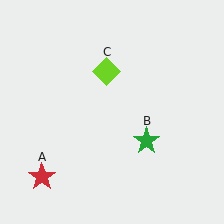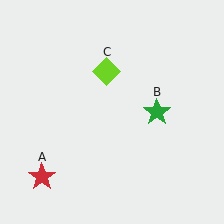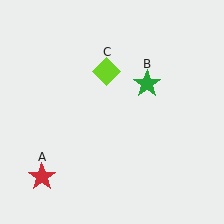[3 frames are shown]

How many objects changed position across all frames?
1 object changed position: green star (object B).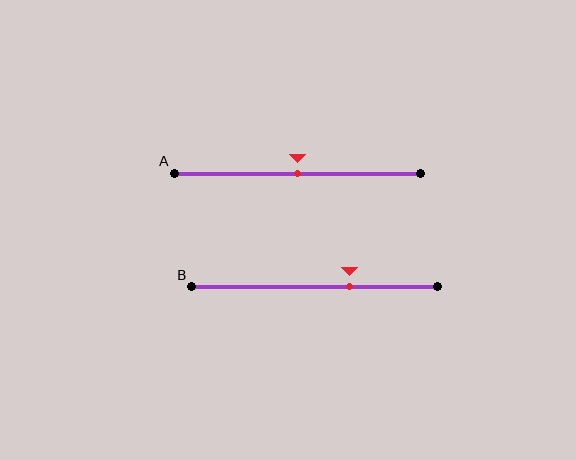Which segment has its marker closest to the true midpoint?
Segment A has its marker closest to the true midpoint.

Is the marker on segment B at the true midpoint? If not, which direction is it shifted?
No, the marker on segment B is shifted to the right by about 14% of the segment length.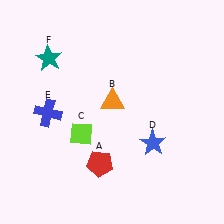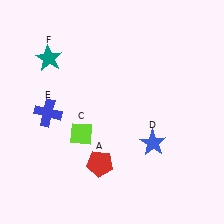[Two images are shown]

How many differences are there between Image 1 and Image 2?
There is 1 difference between the two images.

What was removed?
The orange triangle (B) was removed in Image 2.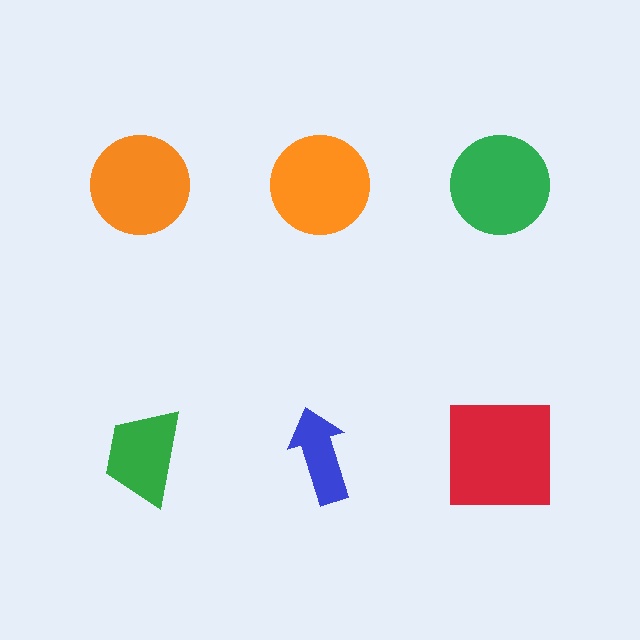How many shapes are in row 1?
3 shapes.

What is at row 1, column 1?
An orange circle.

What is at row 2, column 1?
A green trapezoid.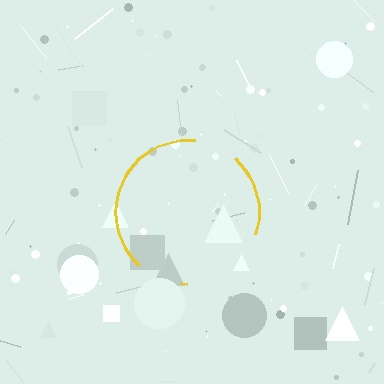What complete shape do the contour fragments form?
The contour fragments form a circle.